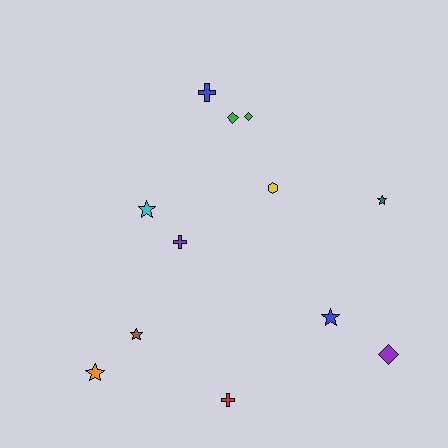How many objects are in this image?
There are 12 objects.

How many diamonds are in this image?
There are 3 diamonds.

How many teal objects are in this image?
There is 1 teal object.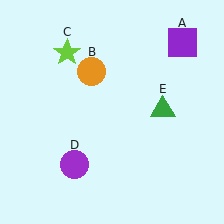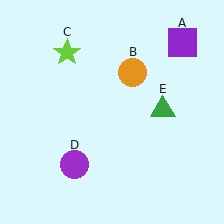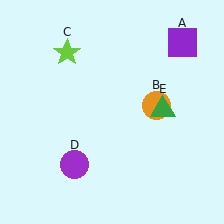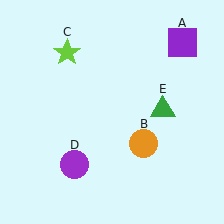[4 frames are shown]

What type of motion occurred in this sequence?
The orange circle (object B) rotated clockwise around the center of the scene.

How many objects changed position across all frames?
1 object changed position: orange circle (object B).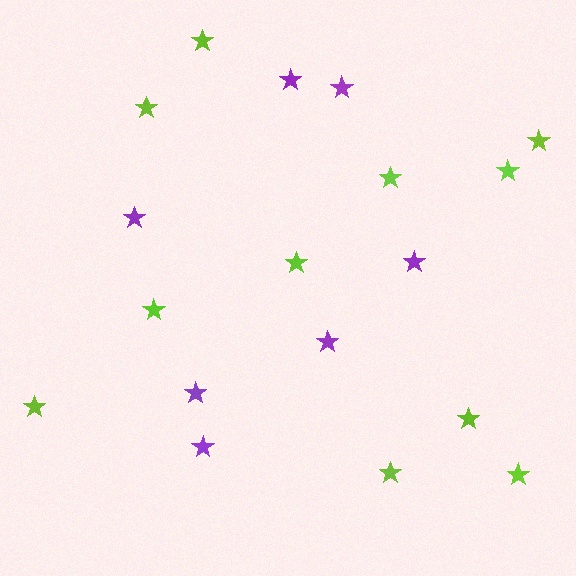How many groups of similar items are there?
There are 2 groups: one group of purple stars (7) and one group of lime stars (11).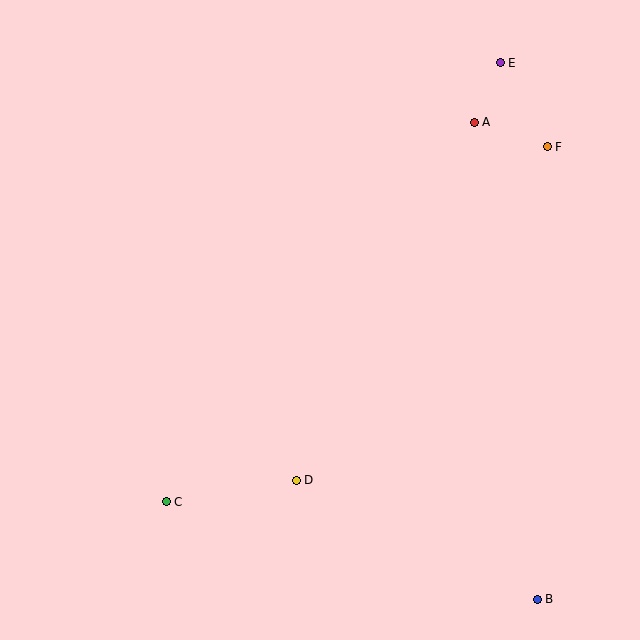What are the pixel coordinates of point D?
Point D is at (296, 480).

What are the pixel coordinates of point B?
Point B is at (537, 599).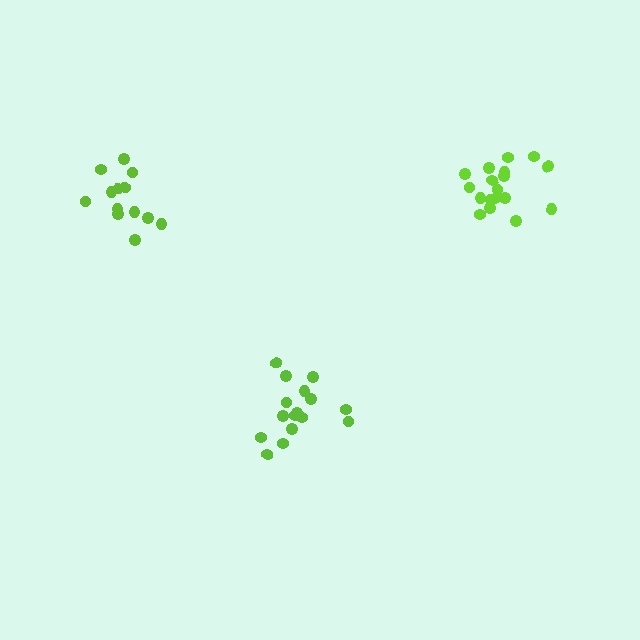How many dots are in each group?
Group 1: 18 dots, Group 2: 13 dots, Group 3: 16 dots (47 total).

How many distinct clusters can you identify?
There are 3 distinct clusters.